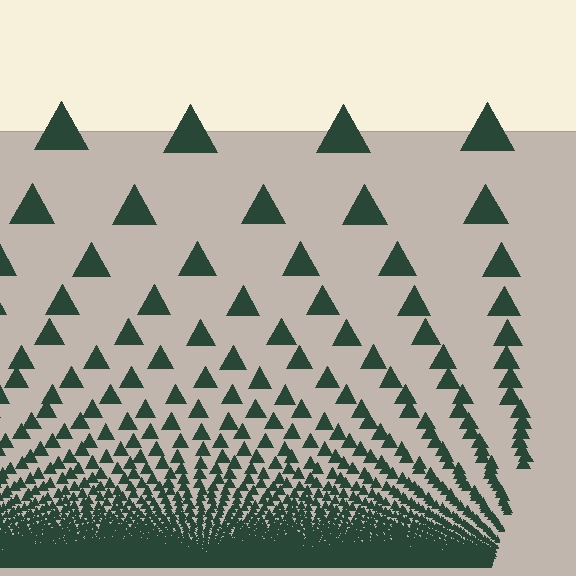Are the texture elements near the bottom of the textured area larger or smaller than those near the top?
Smaller. The gradient is inverted — elements near the bottom are smaller and denser.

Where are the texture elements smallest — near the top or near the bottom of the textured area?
Near the bottom.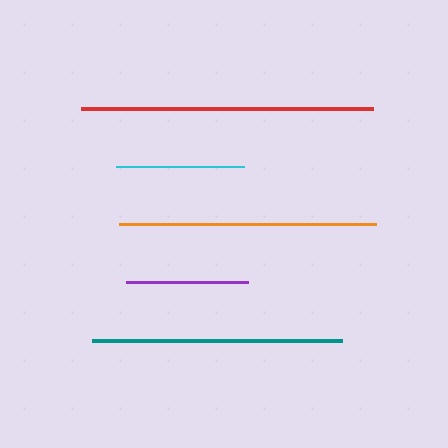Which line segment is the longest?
The red line is the longest at approximately 292 pixels.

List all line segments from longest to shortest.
From longest to shortest: red, orange, teal, cyan, purple.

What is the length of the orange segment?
The orange segment is approximately 257 pixels long.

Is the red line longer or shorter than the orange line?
The red line is longer than the orange line.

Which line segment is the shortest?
The purple line is the shortest at approximately 122 pixels.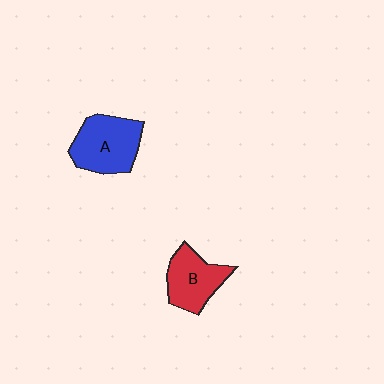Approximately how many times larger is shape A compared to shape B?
Approximately 1.2 times.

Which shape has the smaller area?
Shape B (red).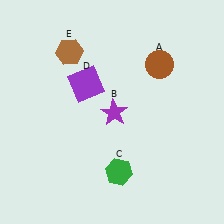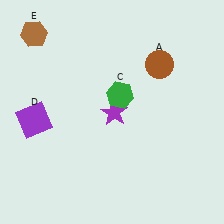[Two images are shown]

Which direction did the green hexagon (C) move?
The green hexagon (C) moved up.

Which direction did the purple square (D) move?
The purple square (D) moved left.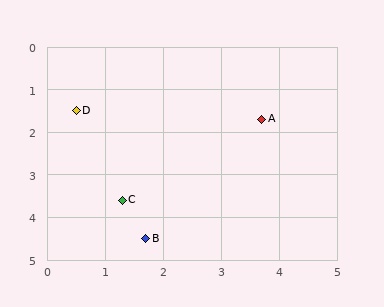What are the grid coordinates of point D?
Point D is at approximately (0.5, 1.5).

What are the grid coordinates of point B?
Point B is at approximately (1.7, 4.5).